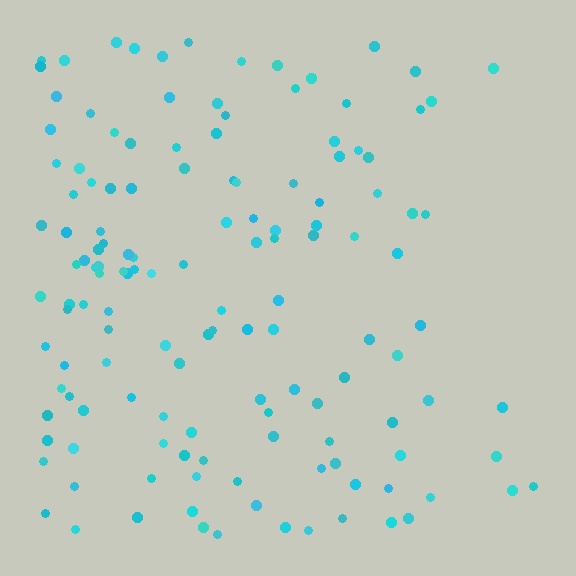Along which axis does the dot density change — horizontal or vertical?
Horizontal.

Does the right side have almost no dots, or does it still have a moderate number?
Still a moderate number, just noticeably fewer than the left.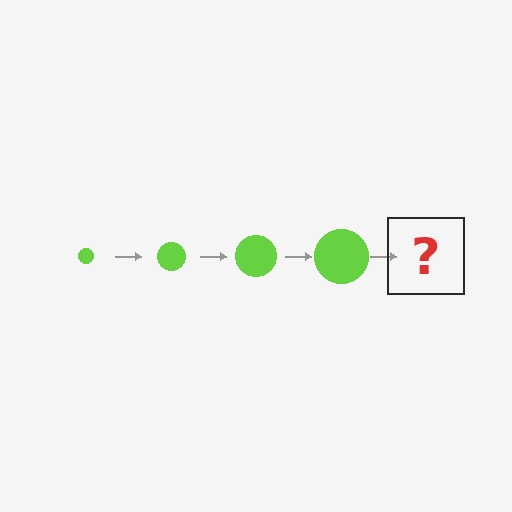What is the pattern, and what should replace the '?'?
The pattern is that the circle gets progressively larger each step. The '?' should be a lime circle, larger than the previous one.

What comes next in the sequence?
The next element should be a lime circle, larger than the previous one.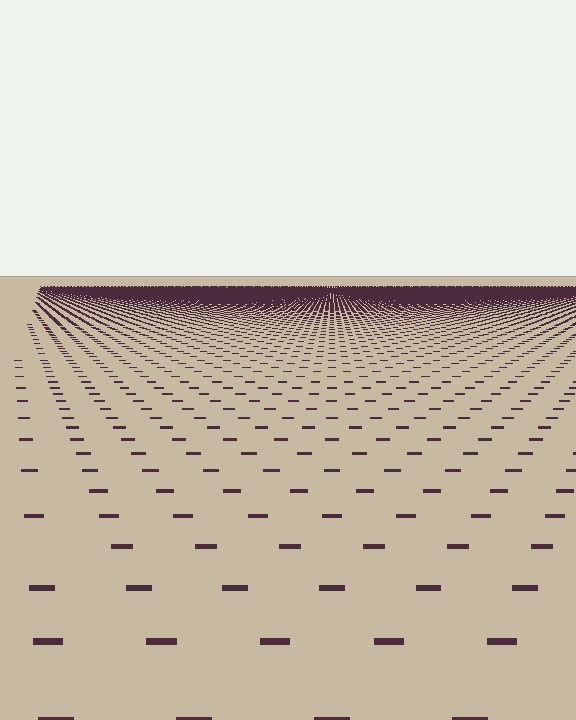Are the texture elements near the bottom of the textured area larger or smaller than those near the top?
Larger. Near the bottom, elements are closer to the viewer and appear at a bigger on-screen size.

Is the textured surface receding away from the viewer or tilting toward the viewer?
The surface is receding away from the viewer. Texture elements get smaller and denser toward the top.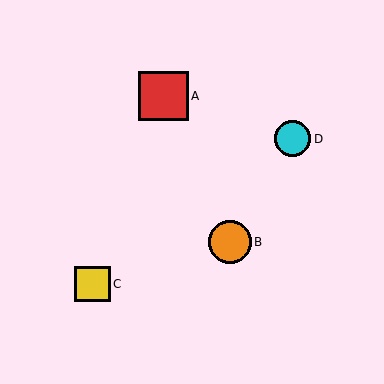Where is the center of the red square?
The center of the red square is at (163, 96).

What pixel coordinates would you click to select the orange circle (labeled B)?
Click at (230, 242) to select the orange circle B.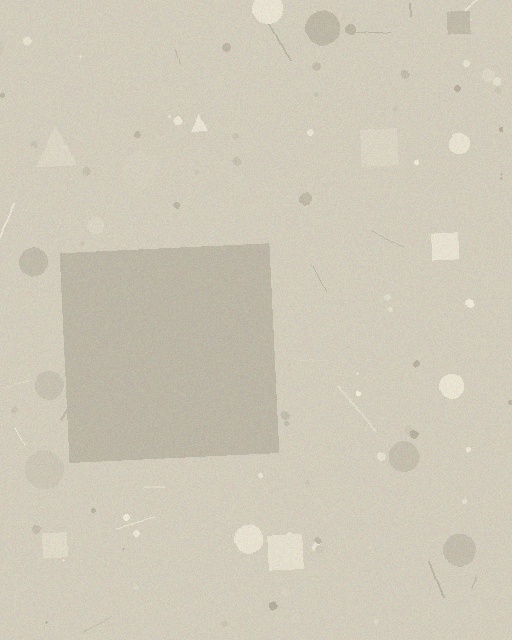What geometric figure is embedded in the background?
A square is embedded in the background.